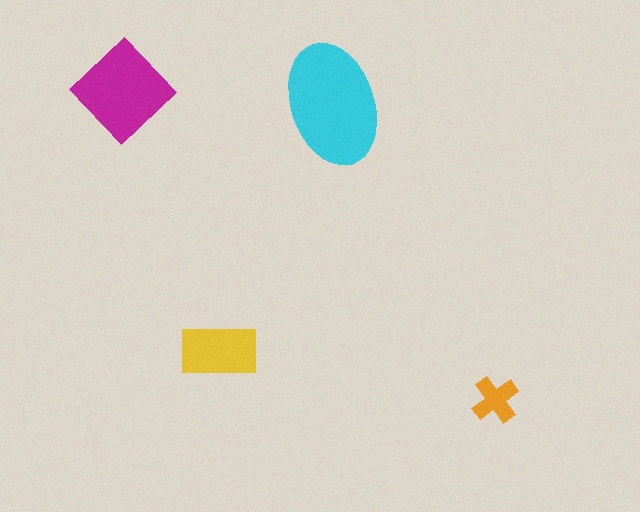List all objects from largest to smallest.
The cyan ellipse, the magenta diamond, the yellow rectangle, the orange cross.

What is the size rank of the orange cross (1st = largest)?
4th.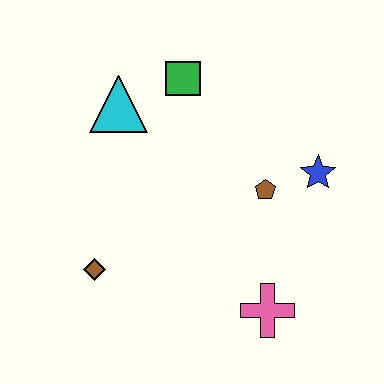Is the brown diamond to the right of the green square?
No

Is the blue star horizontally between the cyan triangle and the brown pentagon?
No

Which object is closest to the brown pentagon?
The blue star is closest to the brown pentagon.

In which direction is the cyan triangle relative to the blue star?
The cyan triangle is to the left of the blue star.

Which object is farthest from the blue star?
The brown diamond is farthest from the blue star.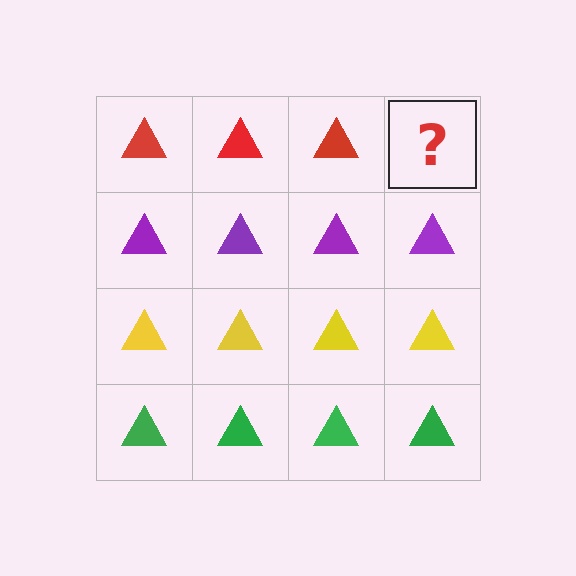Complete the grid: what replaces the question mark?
The question mark should be replaced with a red triangle.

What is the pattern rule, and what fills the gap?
The rule is that each row has a consistent color. The gap should be filled with a red triangle.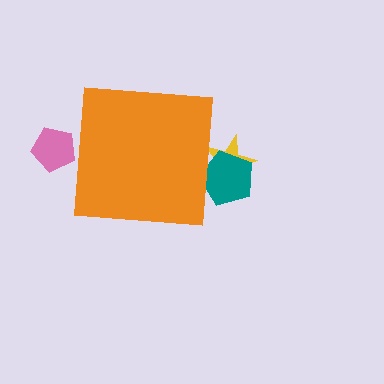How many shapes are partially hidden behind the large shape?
3 shapes are partially hidden.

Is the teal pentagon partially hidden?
Yes, the teal pentagon is partially hidden behind the orange square.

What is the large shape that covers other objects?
An orange square.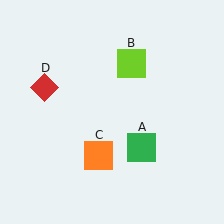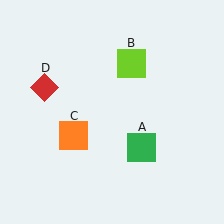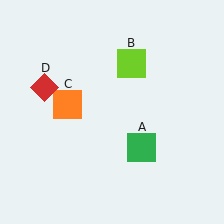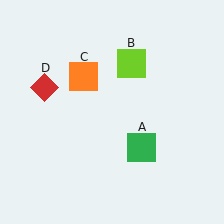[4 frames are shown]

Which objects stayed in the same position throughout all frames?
Green square (object A) and lime square (object B) and red diamond (object D) remained stationary.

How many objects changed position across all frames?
1 object changed position: orange square (object C).